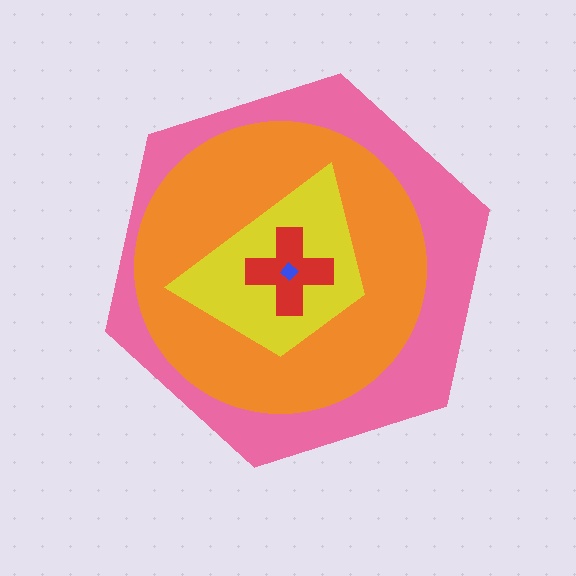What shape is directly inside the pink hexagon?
The orange circle.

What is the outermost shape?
The pink hexagon.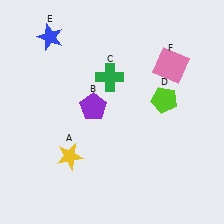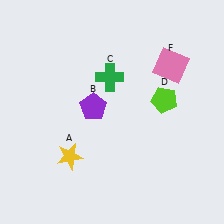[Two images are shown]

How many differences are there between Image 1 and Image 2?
There is 1 difference between the two images.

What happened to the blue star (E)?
The blue star (E) was removed in Image 2. It was in the top-left area of Image 1.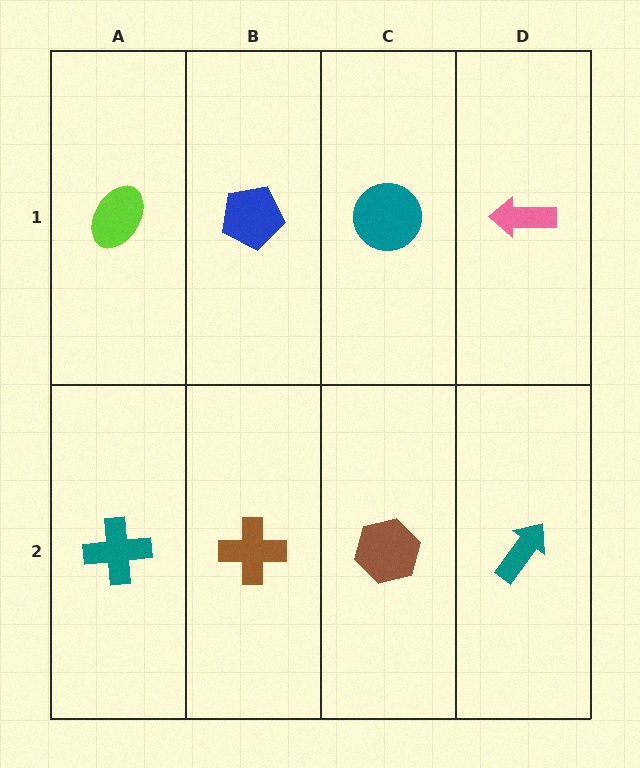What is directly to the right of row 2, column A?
A brown cross.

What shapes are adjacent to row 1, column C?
A brown hexagon (row 2, column C), a blue pentagon (row 1, column B), a pink arrow (row 1, column D).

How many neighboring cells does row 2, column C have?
3.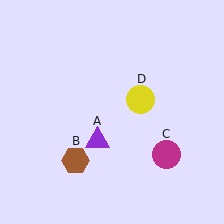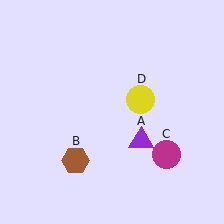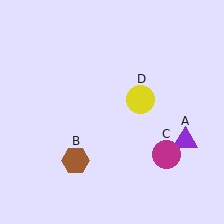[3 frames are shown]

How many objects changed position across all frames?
1 object changed position: purple triangle (object A).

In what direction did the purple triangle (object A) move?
The purple triangle (object A) moved right.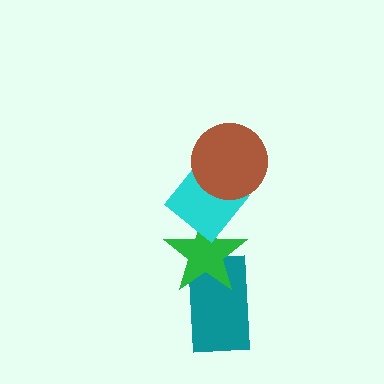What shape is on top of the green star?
The cyan diamond is on top of the green star.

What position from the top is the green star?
The green star is 3rd from the top.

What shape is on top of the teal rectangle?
The green star is on top of the teal rectangle.